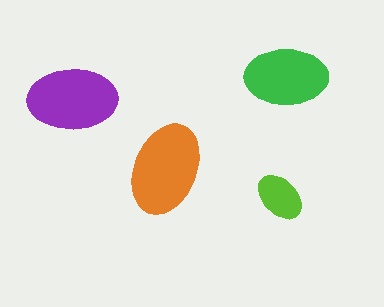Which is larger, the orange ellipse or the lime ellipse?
The orange one.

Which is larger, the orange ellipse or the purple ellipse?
The orange one.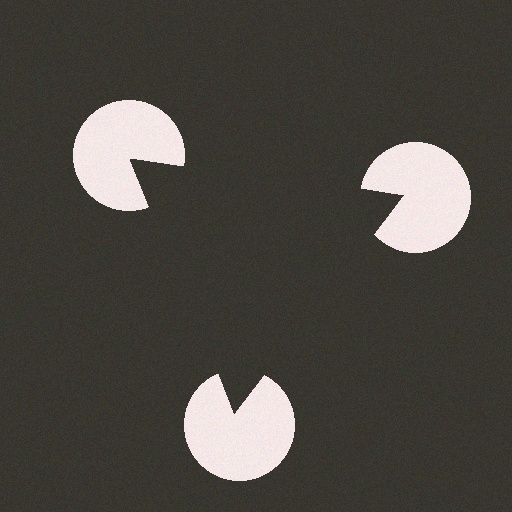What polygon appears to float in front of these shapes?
An illusory triangle — its edges are inferred from the aligned wedge cuts in the pac-man discs, not physically drawn.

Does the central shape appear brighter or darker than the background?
It typically appears slightly darker than the background, even though no actual brightness change is drawn.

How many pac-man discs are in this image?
There are 3 — one at each vertex of the illusory triangle.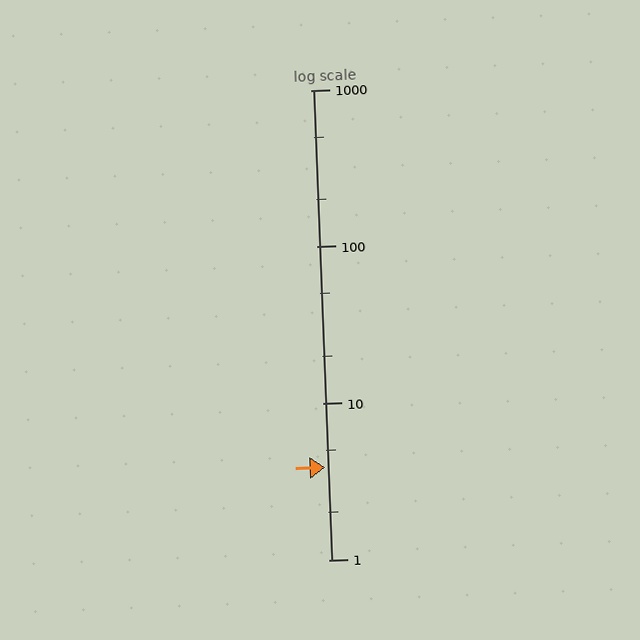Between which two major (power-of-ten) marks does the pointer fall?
The pointer is between 1 and 10.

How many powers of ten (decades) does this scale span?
The scale spans 3 decades, from 1 to 1000.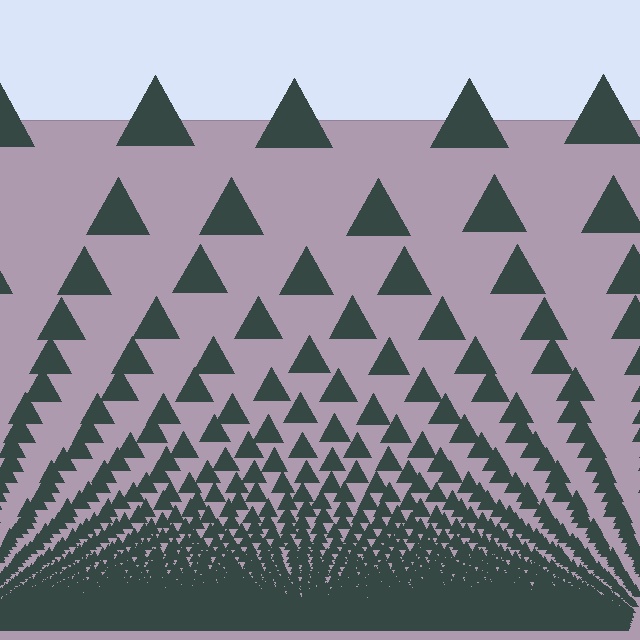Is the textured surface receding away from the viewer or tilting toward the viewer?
The surface appears to tilt toward the viewer. Texture elements get larger and sparser toward the top.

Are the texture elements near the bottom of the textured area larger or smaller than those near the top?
Smaller. The gradient is inverted — elements near the bottom are smaller and denser.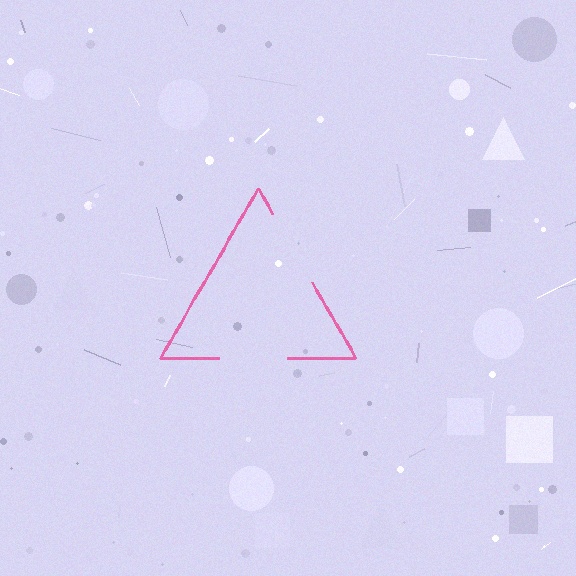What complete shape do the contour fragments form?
The contour fragments form a triangle.